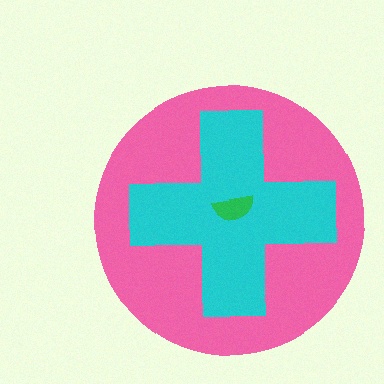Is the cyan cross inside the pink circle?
Yes.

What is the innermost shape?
The green semicircle.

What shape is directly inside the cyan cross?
The green semicircle.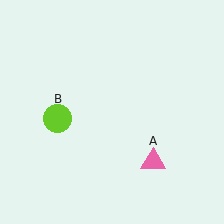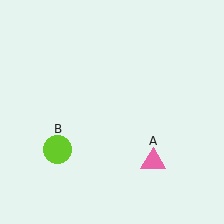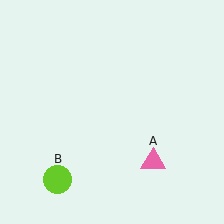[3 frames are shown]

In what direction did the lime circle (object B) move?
The lime circle (object B) moved down.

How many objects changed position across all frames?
1 object changed position: lime circle (object B).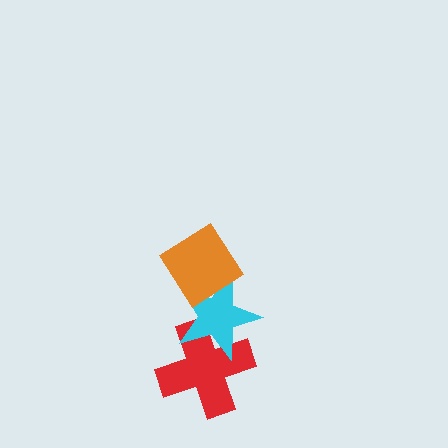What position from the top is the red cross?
The red cross is 3rd from the top.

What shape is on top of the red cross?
The cyan star is on top of the red cross.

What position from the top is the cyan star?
The cyan star is 2nd from the top.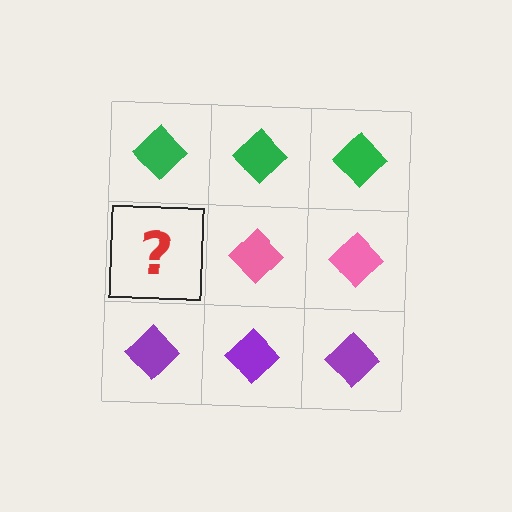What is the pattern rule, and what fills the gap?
The rule is that each row has a consistent color. The gap should be filled with a pink diamond.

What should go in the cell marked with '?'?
The missing cell should contain a pink diamond.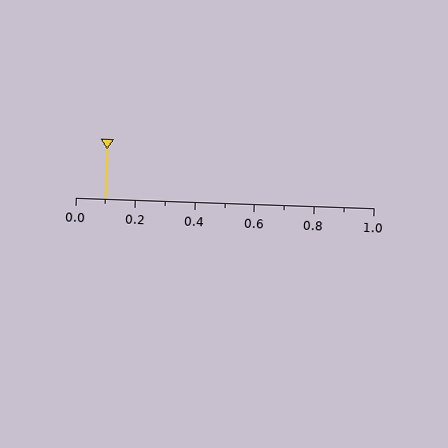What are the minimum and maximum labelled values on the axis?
The axis runs from 0.0 to 1.0.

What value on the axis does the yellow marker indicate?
The marker indicates approximately 0.1.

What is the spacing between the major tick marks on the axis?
The major ticks are spaced 0.2 apart.